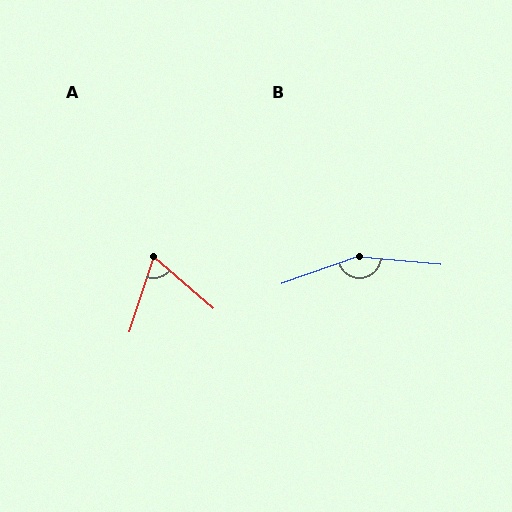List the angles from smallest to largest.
A (67°), B (155°).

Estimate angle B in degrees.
Approximately 155 degrees.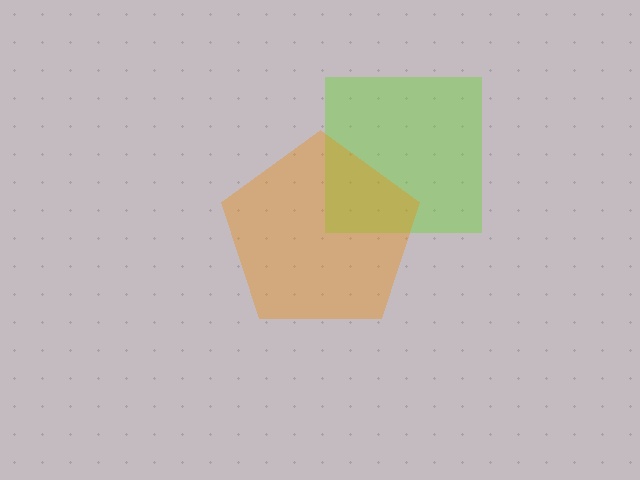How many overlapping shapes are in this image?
There are 2 overlapping shapes in the image.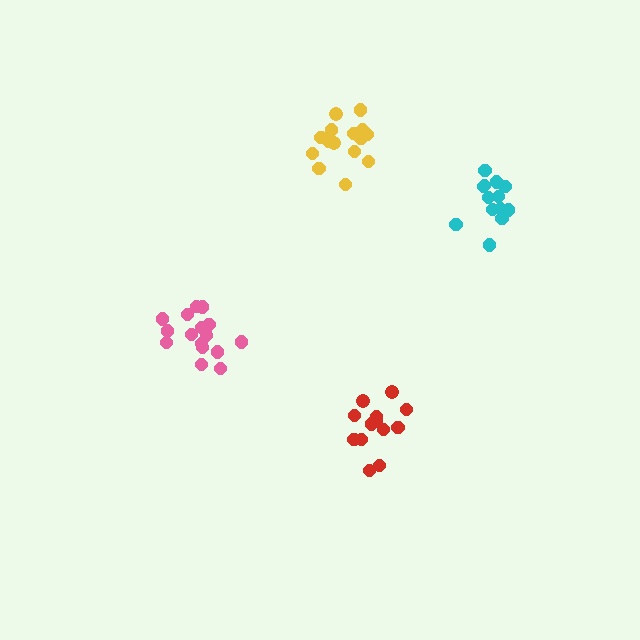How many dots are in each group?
Group 1: 17 dots, Group 2: 16 dots, Group 3: 13 dots, Group 4: 13 dots (59 total).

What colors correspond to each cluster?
The clusters are colored: pink, yellow, red, cyan.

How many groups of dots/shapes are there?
There are 4 groups.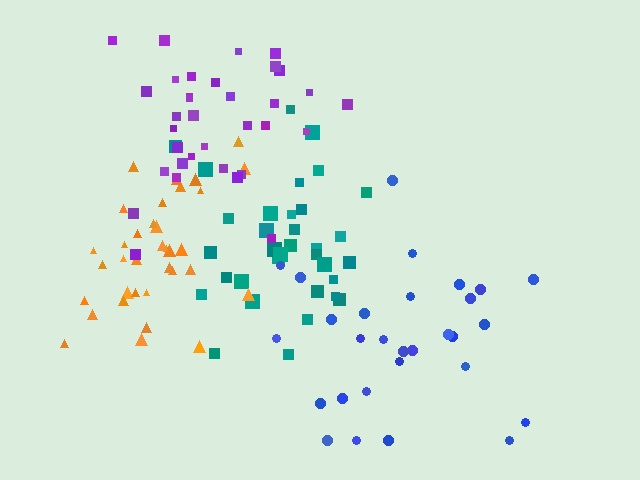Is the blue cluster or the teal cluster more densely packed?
Teal.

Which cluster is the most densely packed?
Orange.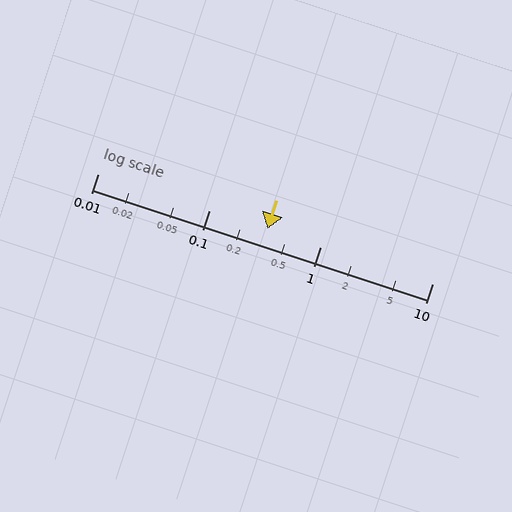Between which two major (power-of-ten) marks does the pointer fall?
The pointer is between 0.1 and 1.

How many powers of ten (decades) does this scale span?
The scale spans 3 decades, from 0.01 to 10.